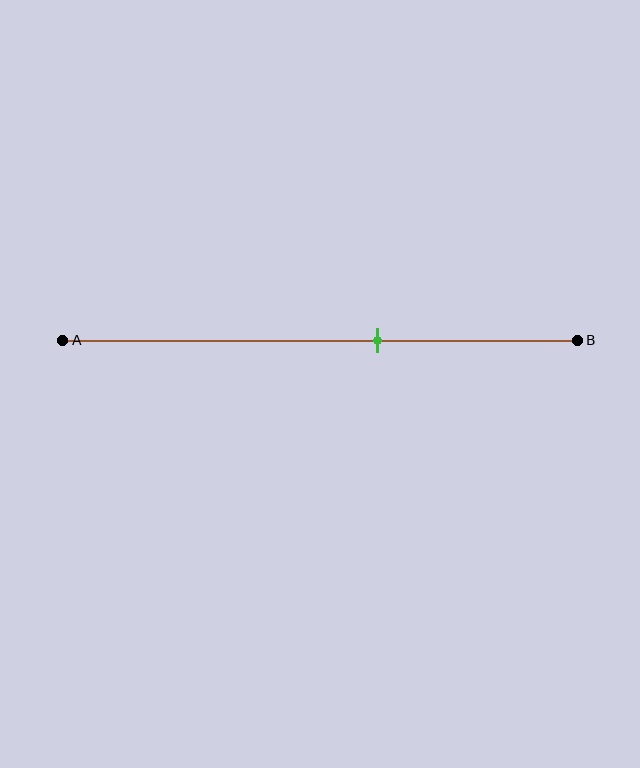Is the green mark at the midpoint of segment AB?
No, the mark is at about 60% from A, not at the 50% midpoint.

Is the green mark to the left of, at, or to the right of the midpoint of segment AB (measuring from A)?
The green mark is to the right of the midpoint of segment AB.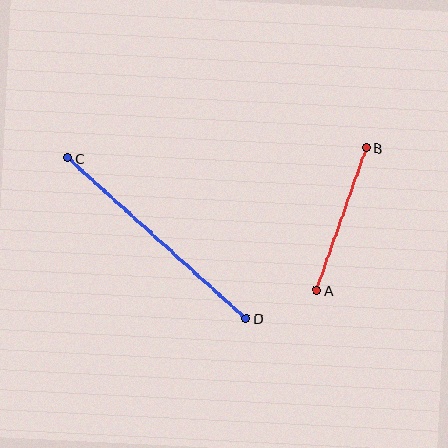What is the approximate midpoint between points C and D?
The midpoint is at approximately (157, 238) pixels.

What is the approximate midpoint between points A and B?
The midpoint is at approximately (342, 219) pixels.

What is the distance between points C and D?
The distance is approximately 240 pixels.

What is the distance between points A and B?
The distance is approximately 151 pixels.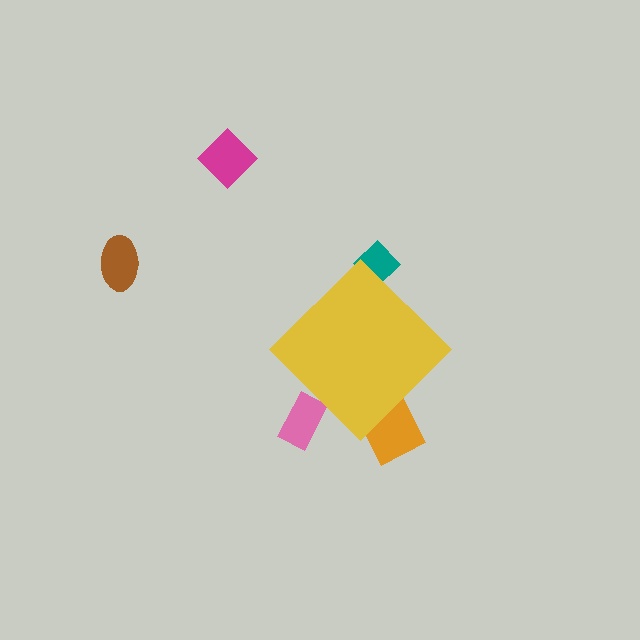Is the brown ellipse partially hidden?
No, the brown ellipse is fully visible.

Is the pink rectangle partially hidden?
Yes, the pink rectangle is partially hidden behind the yellow diamond.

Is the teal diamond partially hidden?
Yes, the teal diamond is partially hidden behind the yellow diamond.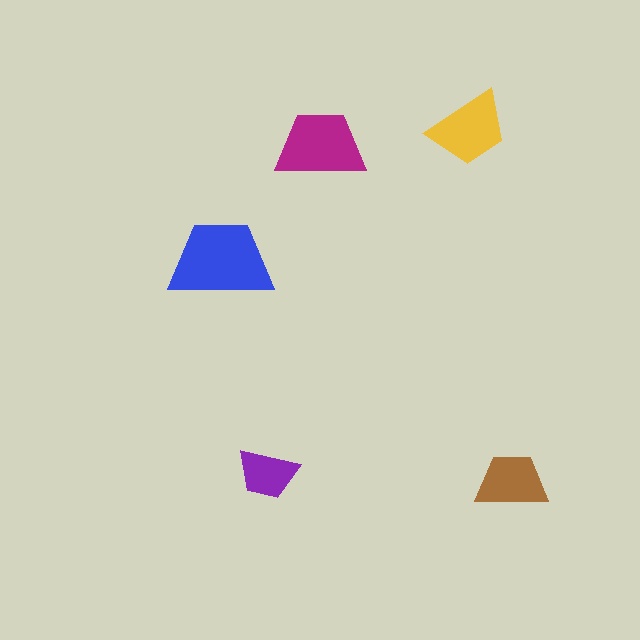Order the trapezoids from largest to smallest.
the blue one, the magenta one, the yellow one, the brown one, the purple one.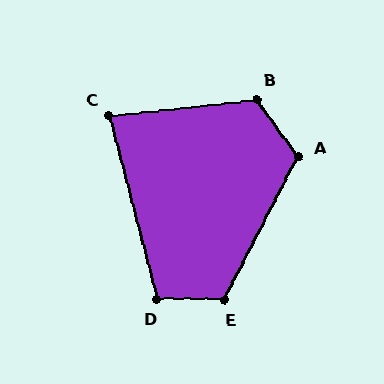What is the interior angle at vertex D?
Approximately 105 degrees (obtuse).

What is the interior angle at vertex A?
Approximately 116 degrees (obtuse).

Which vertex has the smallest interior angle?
C, at approximately 82 degrees.